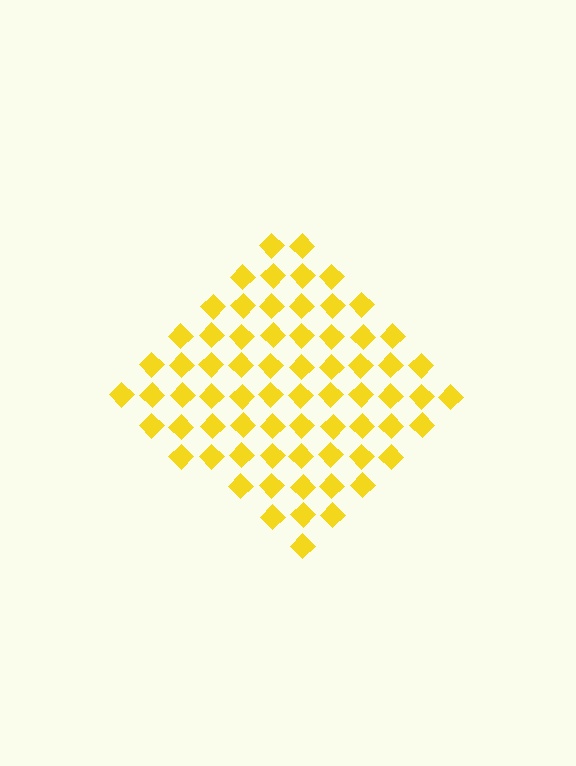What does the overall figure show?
The overall figure shows a diamond.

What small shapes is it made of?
It is made of small diamonds.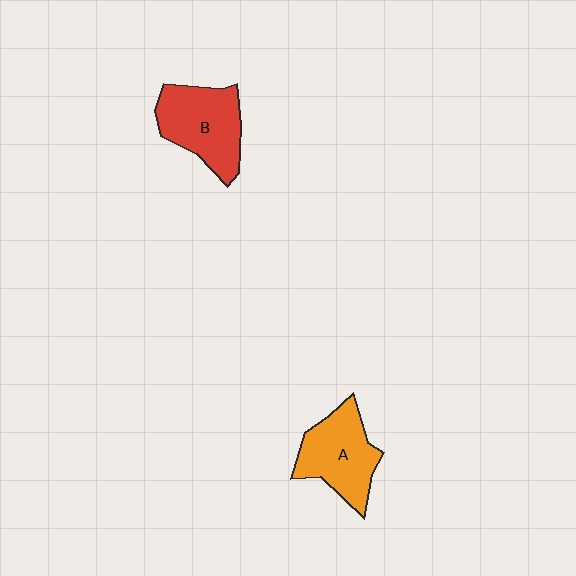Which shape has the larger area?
Shape B (red).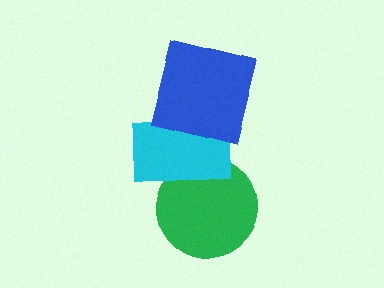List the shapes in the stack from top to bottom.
From top to bottom: the blue square, the cyan rectangle, the green circle.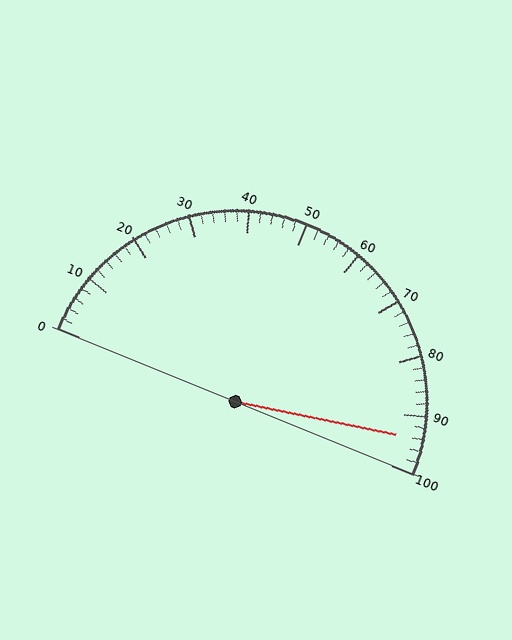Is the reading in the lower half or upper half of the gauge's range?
The reading is in the upper half of the range (0 to 100).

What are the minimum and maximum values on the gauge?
The gauge ranges from 0 to 100.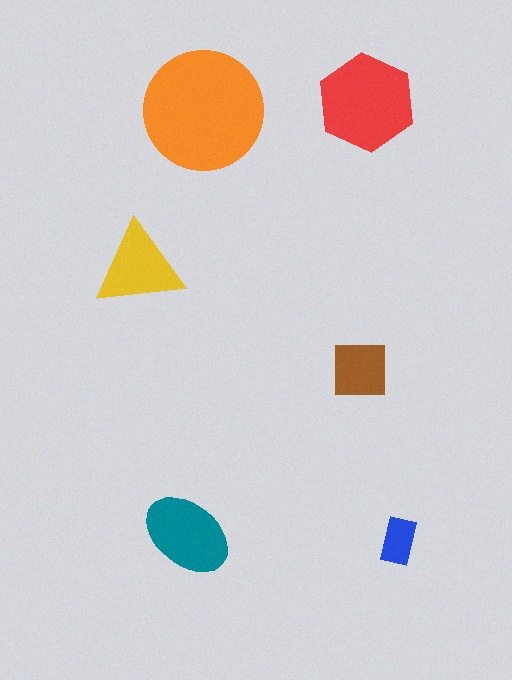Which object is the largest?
The orange circle.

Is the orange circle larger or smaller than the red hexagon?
Larger.